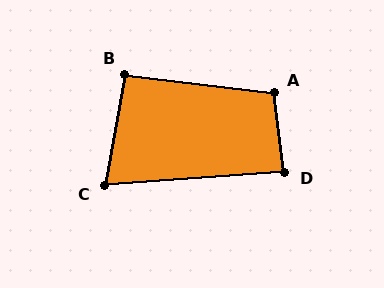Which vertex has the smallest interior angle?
C, at approximately 76 degrees.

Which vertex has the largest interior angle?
A, at approximately 104 degrees.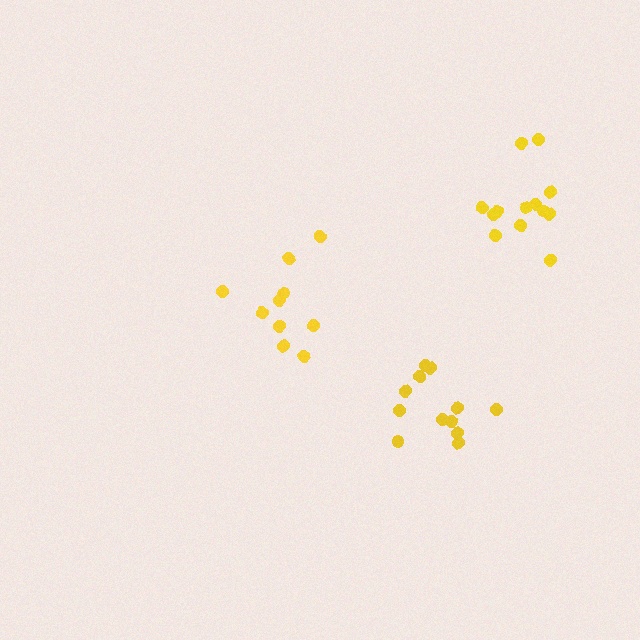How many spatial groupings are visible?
There are 3 spatial groupings.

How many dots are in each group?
Group 1: 10 dots, Group 2: 12 dots, Group 3: 13 dots (35 total).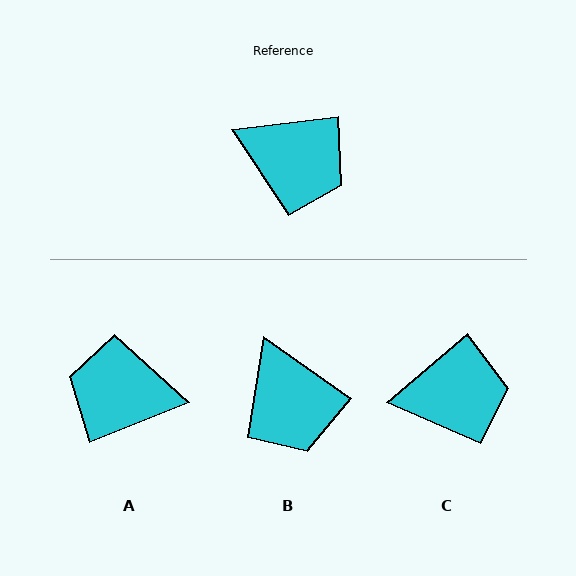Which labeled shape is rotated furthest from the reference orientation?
A, about 166 degrees away.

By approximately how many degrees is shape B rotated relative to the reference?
Approximately 42 degrees clockwise.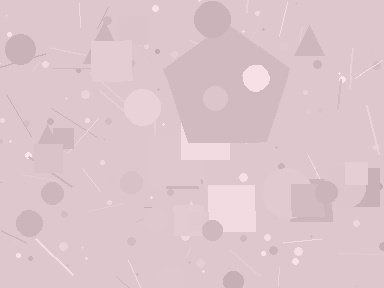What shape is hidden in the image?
A pentagon is hidden in the image.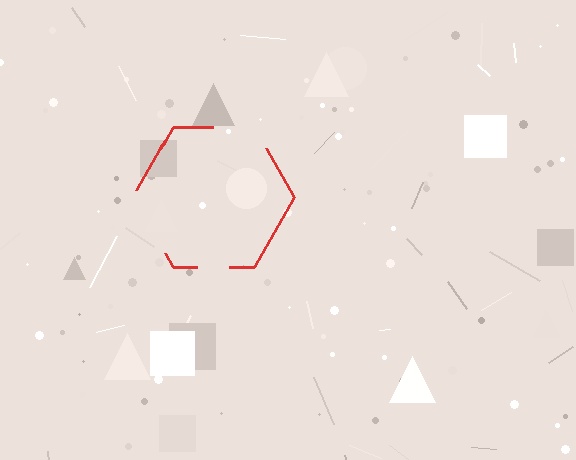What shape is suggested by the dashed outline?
The dashed outline suggests a hexagon.